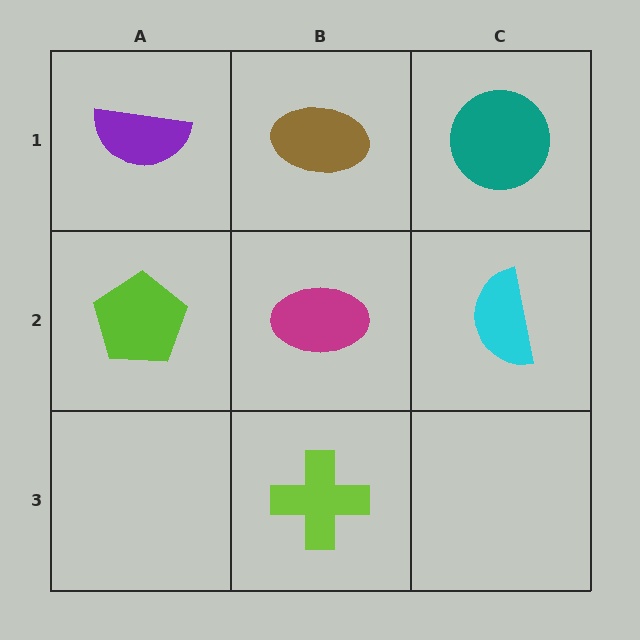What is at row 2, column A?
A lime pentagon.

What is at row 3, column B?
A lime cross.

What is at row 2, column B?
A magenta ellipse.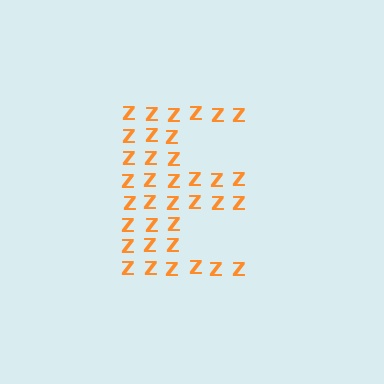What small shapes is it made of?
It is made of small letter Z's.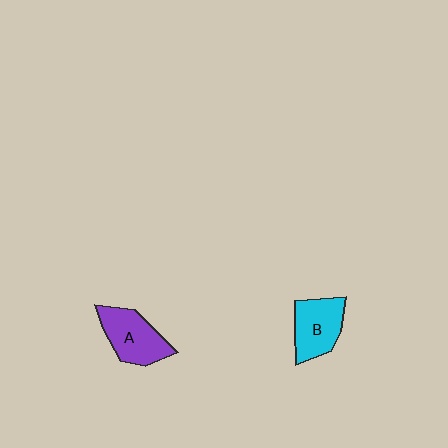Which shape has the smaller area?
Shape B (cyan).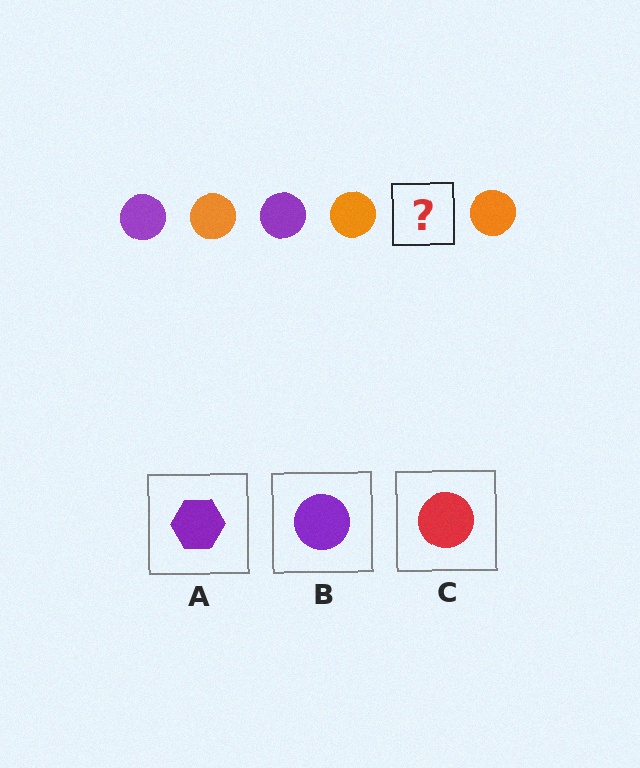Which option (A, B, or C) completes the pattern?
B.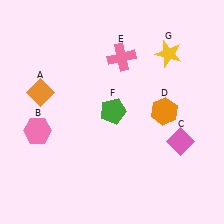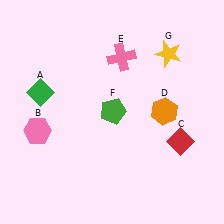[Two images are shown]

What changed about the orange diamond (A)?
In Image 1, A is orange. In Image 2, it changed to green.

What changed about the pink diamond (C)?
In Image 1, C is pink. In Image 2, it changed to red.